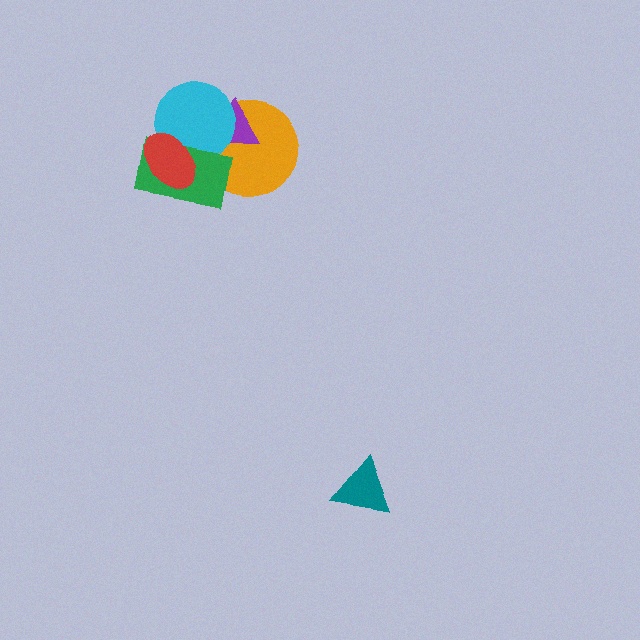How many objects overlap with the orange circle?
3 objects overlap with the orange circle.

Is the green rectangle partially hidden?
Yes, it is partially covered by another shape.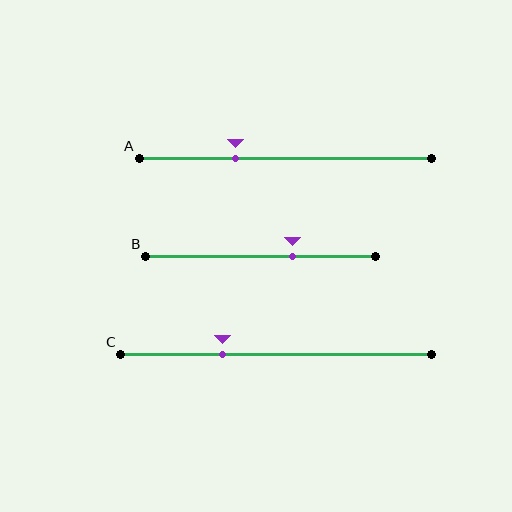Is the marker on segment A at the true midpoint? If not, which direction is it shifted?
No, the marker on segment A is shifted to the left by about 17% of the segment length.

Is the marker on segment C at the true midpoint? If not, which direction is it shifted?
No, the marker on segment C is shifted to the left by about 17% of the segment length.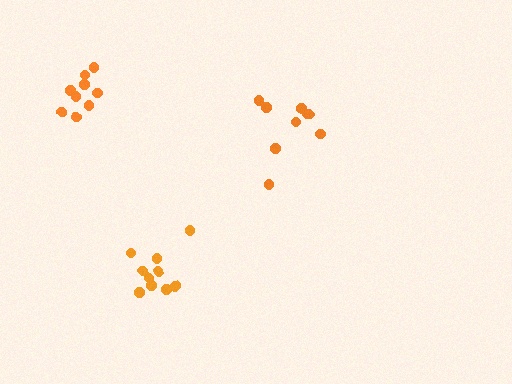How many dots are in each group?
Group 1: 9 dots, Group 2: 10 dots, Group 3: 9 dots (28 total).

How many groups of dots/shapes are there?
There are 3 groups.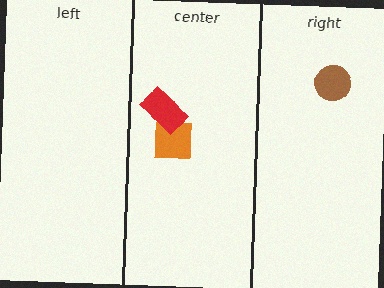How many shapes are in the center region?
2.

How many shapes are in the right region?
1.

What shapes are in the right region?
The brown circle.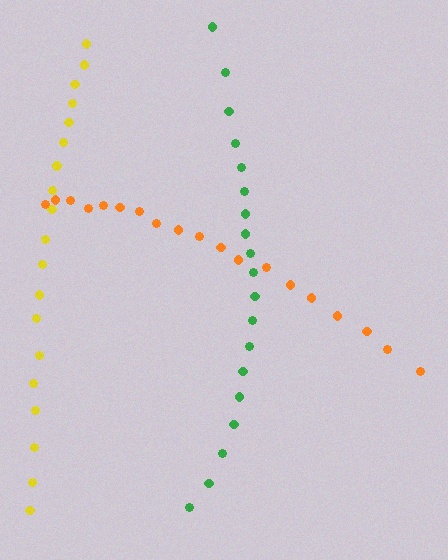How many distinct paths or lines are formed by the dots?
There are 3 distinct paths.